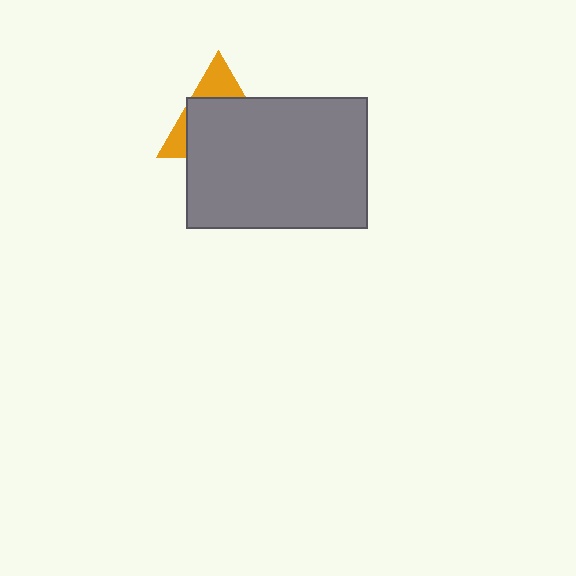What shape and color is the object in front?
The object in front is a gray rectangle.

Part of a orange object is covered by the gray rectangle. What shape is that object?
It is a triangle.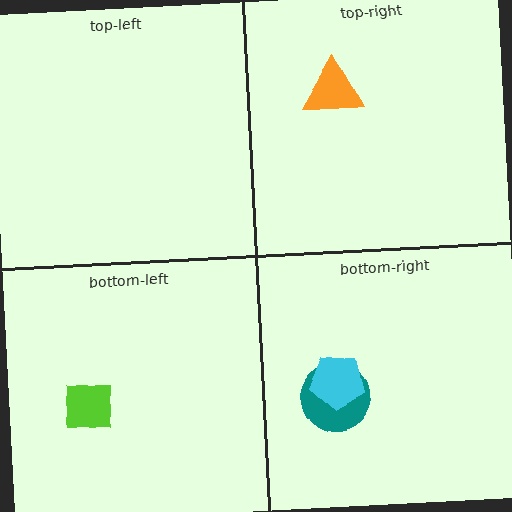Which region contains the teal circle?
The bottom-right region.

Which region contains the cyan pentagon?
The bottom-right region.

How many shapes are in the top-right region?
1.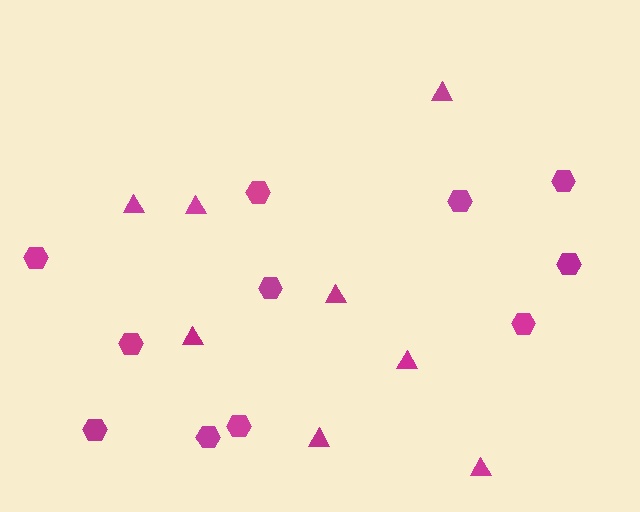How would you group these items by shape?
There are 2 groups: one group of hexagons (11) and one group of triangles (8).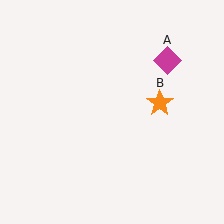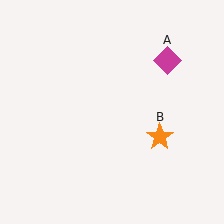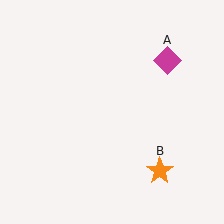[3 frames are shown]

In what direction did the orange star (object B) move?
The orange star (object B) moved down.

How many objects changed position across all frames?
1 object changed position: orange star (object B).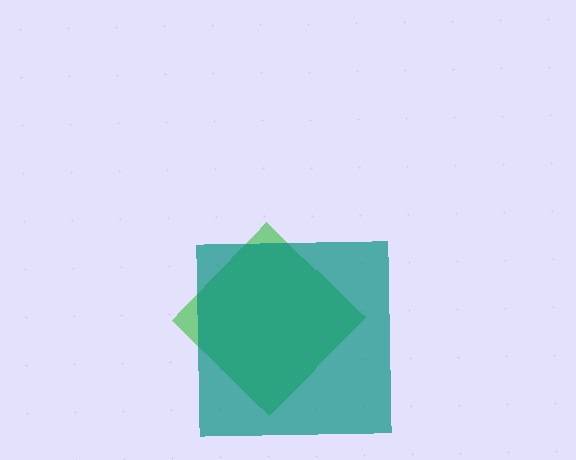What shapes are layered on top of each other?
The layered shapes are: a green diamond, a teal square.